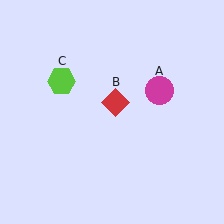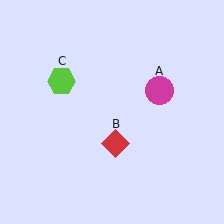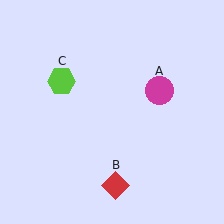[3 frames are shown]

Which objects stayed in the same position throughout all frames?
Magenta circle (object A) and lime hexagon (object C) remained stationary.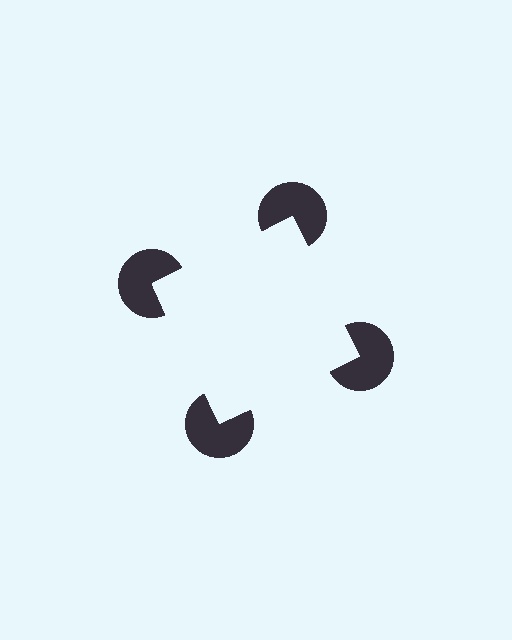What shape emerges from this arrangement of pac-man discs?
An illusory square — its edges are inferred from the aligned wedge cuts in the pac-man discs, not physically drawn.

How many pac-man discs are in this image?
There are 4 — one at each vertex of the illusory square.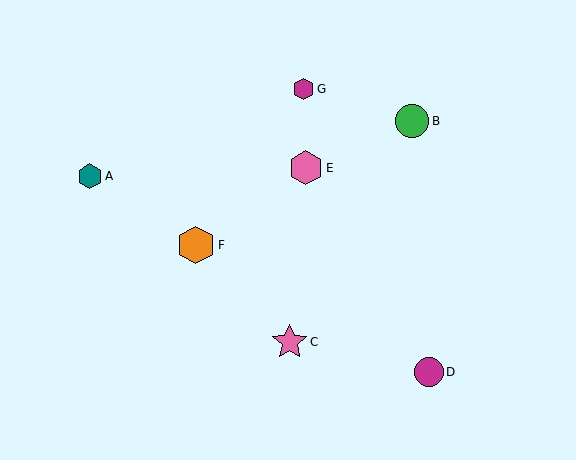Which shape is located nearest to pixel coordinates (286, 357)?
The pink star (labeled C) at (290, 342) is nearest to that location.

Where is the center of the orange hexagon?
The center of the orange hexagon is at (196, 245).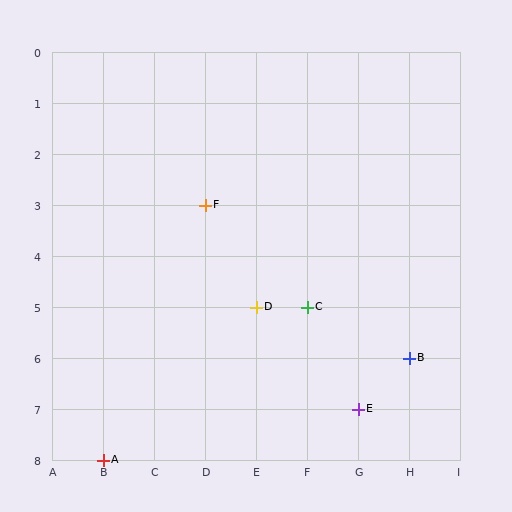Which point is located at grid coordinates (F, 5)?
Point C is at (F, 5).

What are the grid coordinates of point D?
Point D is at grid coordinates (E, 5).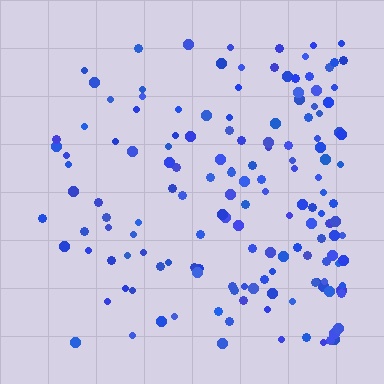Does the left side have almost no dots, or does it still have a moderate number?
Still a moderate number, just noticeably fewer than the right.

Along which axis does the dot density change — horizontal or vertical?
Horizontal.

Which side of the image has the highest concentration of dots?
The right.